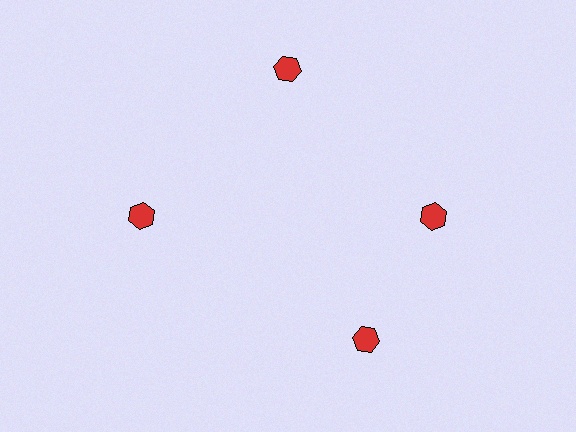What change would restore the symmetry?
The symmetry would be restored by rotating it back into even spacing with its neighbors so that all 4 hexagons sit at equal angles and equal distance from the center.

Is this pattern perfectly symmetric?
No. The 4 red hexagons are arranged in a ring, but one element near the 6 o'clock position is rotated out of alignment along the ring, breaking the 4-fold rotational symmetry.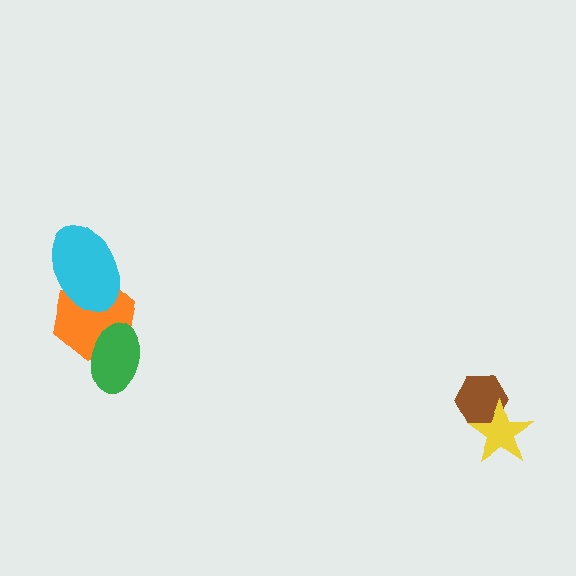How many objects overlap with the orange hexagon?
2 objects overlap with the orange hexagon.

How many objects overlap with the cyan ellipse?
1 object overlaps with the cyan ellipse.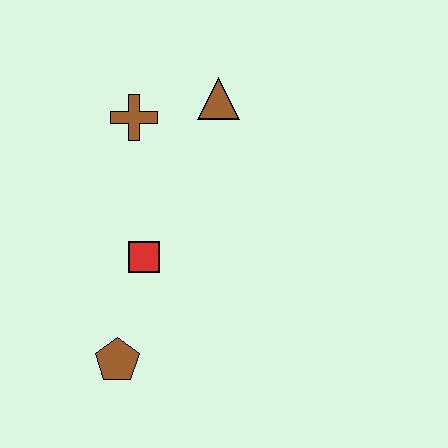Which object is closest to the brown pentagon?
The red square is closest to the brown pentagon.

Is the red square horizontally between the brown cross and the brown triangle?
Yes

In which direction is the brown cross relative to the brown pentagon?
The brown cross is above the brown pentagon.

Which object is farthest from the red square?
The brown triangle is farthest from the red square.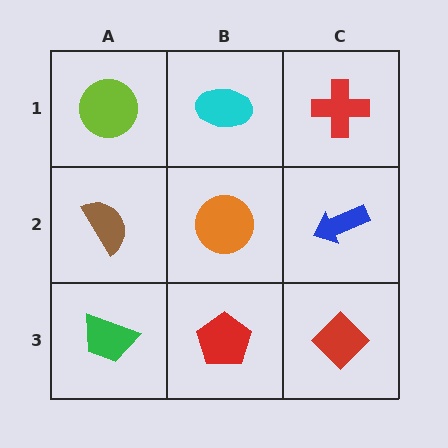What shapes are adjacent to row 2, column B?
A cyan ellipse (row 1, column B), a red pentagon (row 3, column B), a brown semicircle (row 2, column A), a blue arrow (row 2, column C).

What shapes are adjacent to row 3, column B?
An orange circle (row 2, column B), a green trapezoid (row 3, column A), a red diamond (row 3, column C).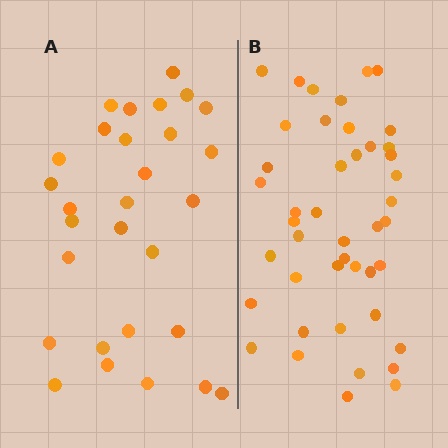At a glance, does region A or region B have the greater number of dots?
Region B (the right region) has more dots.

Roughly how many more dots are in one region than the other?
Region B has approximately 15 more dots than region A.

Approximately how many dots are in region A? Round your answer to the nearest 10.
About 30 dots. (The exact count is 29, which rounds to 30.)